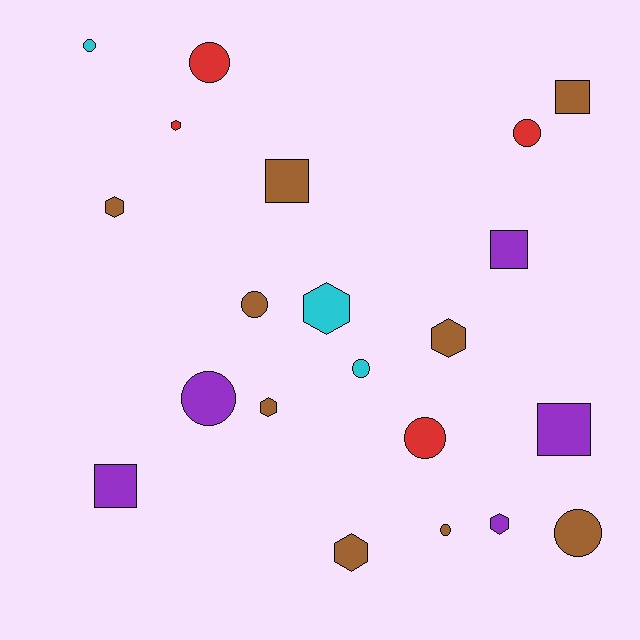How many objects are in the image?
There are 21 objects.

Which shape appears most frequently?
Circle, with 9 objects.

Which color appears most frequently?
Brown, with 9 objects.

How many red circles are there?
There are 3 red circles.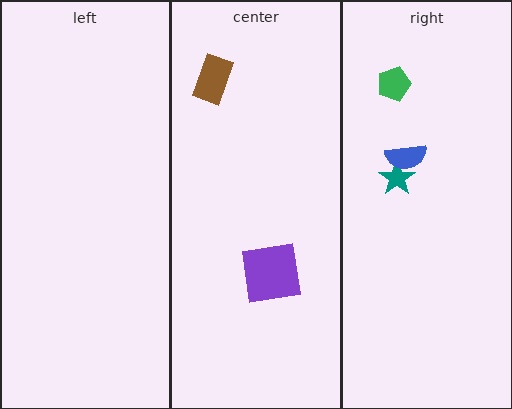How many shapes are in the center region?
2.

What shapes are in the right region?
The green pentagon, the teal star, the blue semicircle.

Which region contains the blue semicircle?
The right region.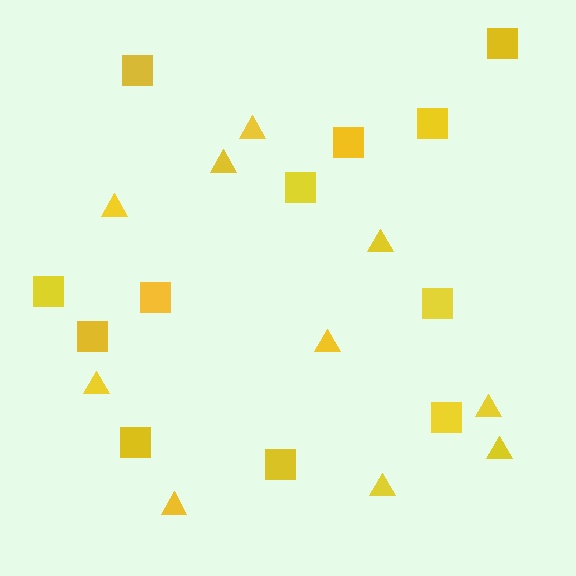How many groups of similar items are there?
There are 2 groups: one group of triangles (10) and one group of squares (12).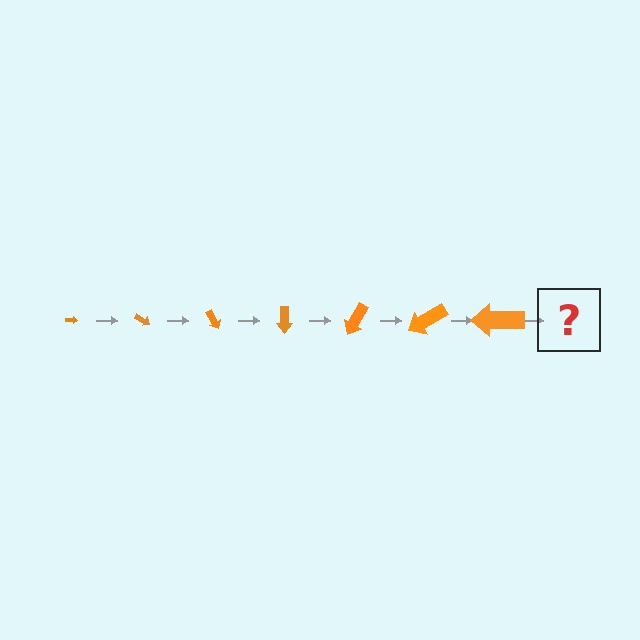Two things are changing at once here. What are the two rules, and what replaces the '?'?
The two rules are that the arrow grows larger each step and it rotates 30 degrees each step. The '?' should be an arrow, larger than the previous one and rotated 210 degrees from the start.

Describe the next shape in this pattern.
It should be an arrow, larger than the previous one and rotated 210 degrees from the start.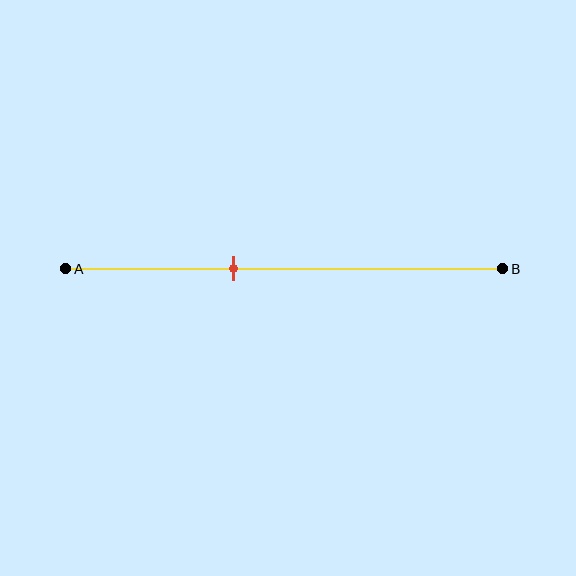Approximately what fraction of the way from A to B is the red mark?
The red mark is approximately 40% of the way from A to B.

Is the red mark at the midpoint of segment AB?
No, the mark is at about 40% from A, not at the 50% midpoint.